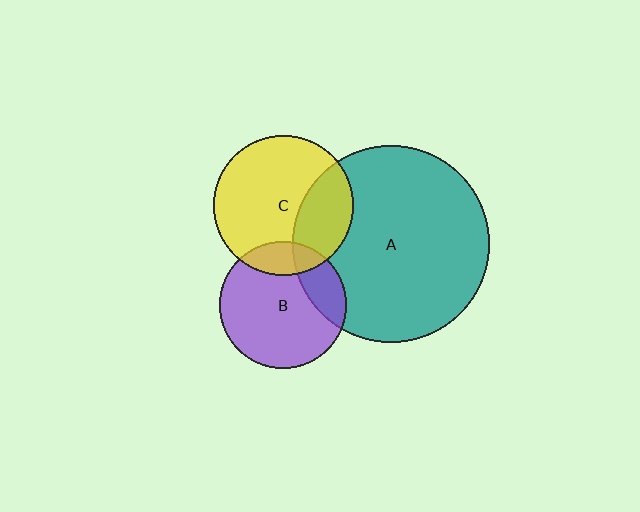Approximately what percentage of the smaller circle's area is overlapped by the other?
Approximately 15%.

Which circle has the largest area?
Circle A (teal).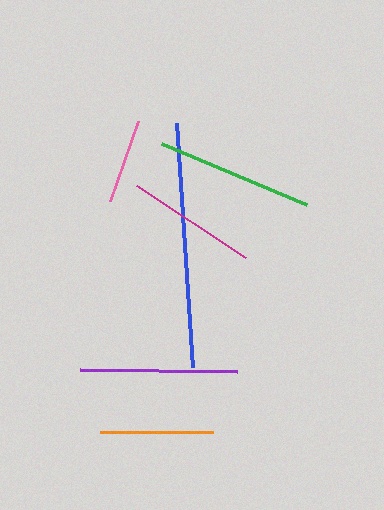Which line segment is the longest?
The blue line is the longest at approximately 245 pixels.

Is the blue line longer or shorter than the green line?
The blue line is longer than the green line.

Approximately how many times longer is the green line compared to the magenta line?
The green line is approximately 1.2 times the length of the magenta line.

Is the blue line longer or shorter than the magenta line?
The blue line is longer than the magenta line.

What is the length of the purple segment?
The purple segment is approximately 156 pixels long.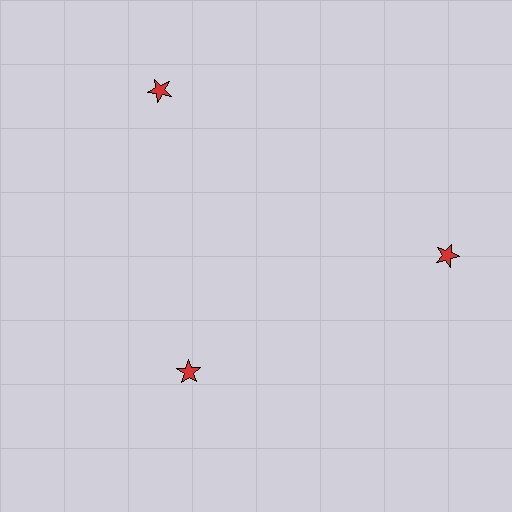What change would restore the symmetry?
The symmetry would be restored by moving it outward, back onto the ring so that all 3 stars sit at equal angles and equal distance from the center.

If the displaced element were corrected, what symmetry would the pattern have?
It would have 3-fold rotational symmetry — the pattern would map onto itself every 120 degrees.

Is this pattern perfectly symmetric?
No. The 3 red stars are arranged in a ring, but one element near the 7 o'clock position is pulled inward toward the center, breaking the 3-fold rotational symmetry.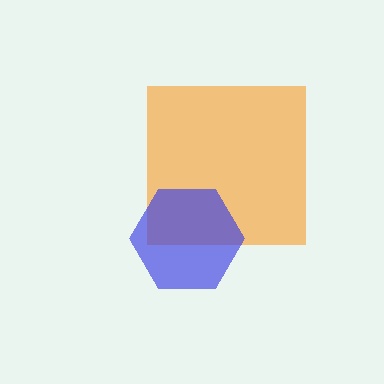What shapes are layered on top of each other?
The layered shapes are: an orange square, a blue hexagon.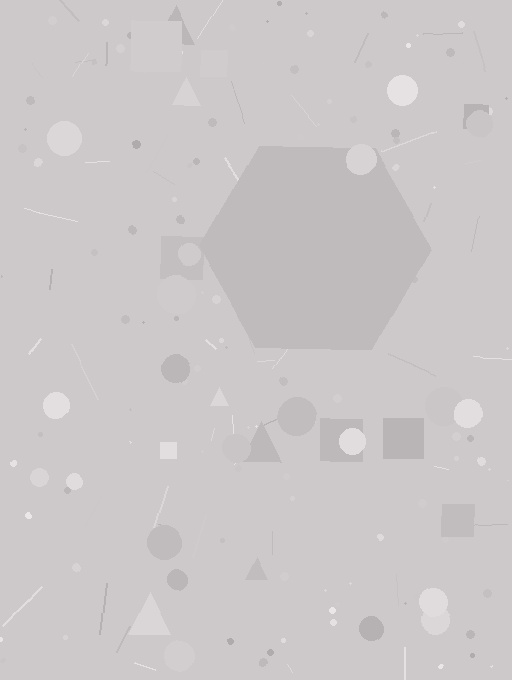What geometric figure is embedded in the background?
A hexagon is embedded in the background.